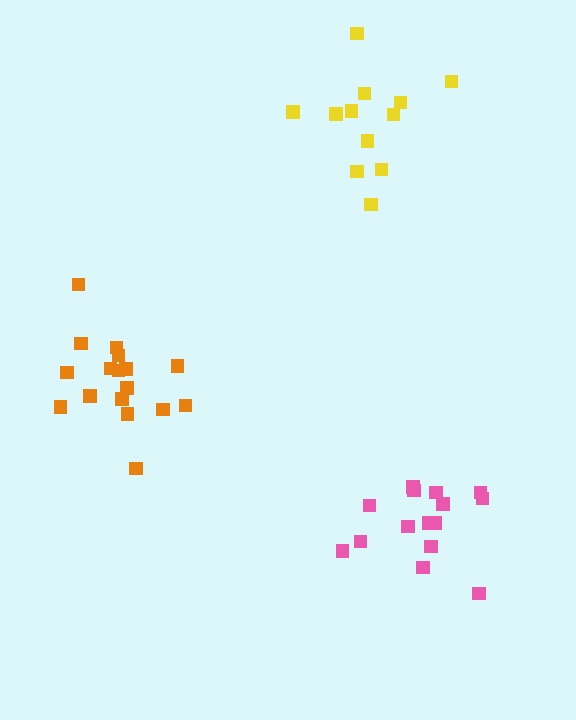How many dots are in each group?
Group 1: 12 dots, Group 2: 15 dots, Group 3: 17 dots (44 total).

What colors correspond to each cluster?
The clusters are colored: yellow, pink, orange.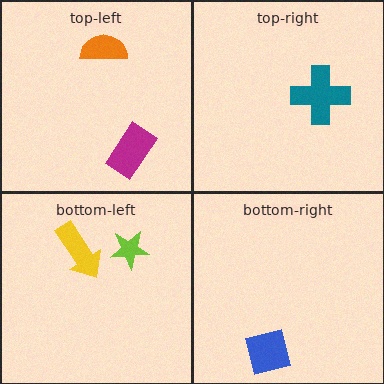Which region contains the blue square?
The bottom-right region.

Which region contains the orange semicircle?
The top-left region.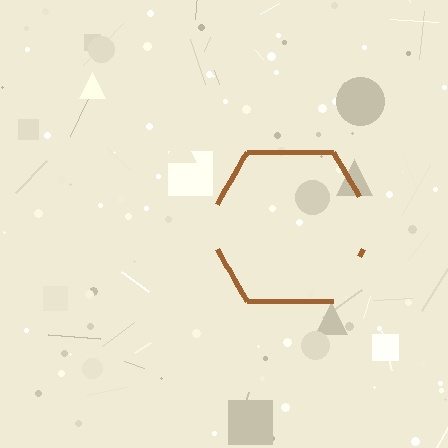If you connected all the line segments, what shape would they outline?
They would outline a hexagon.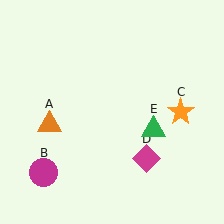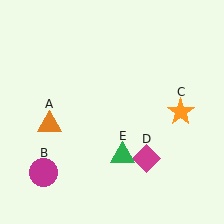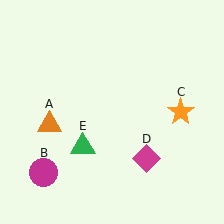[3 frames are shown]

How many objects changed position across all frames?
1 object changed position: green triangle (object E).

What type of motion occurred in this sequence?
The green triangle (object E) rotated clockwise around the center of the scene.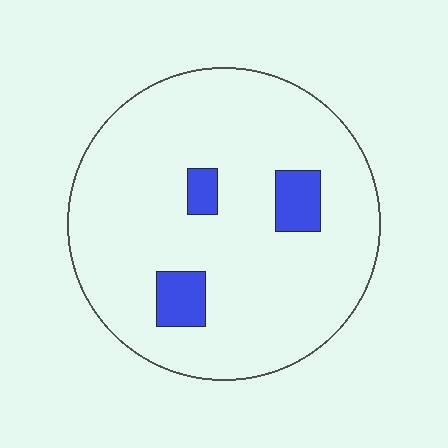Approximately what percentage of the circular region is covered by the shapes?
Approximately 10%.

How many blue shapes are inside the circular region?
3.